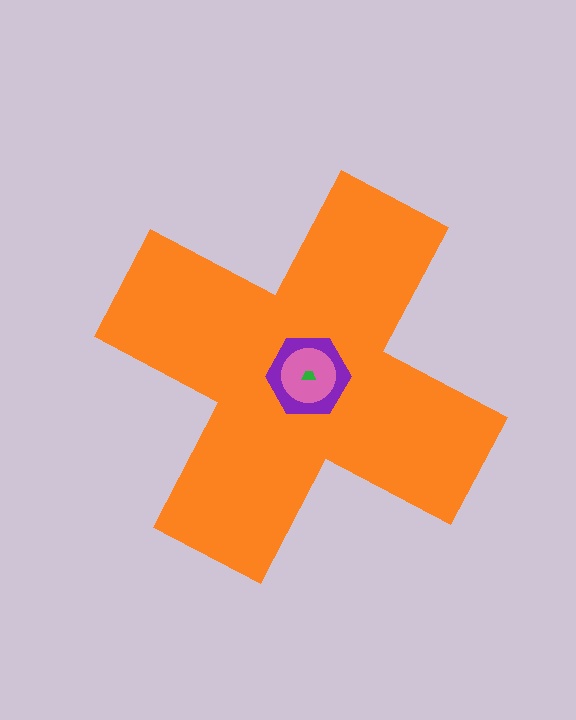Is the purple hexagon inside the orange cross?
Yes.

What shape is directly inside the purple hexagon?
The pink circle.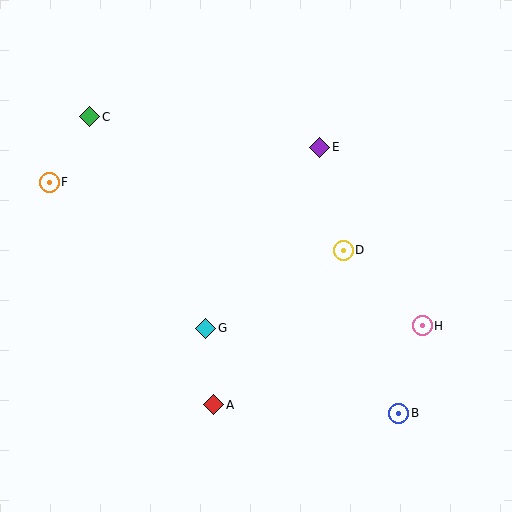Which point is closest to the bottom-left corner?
Point A is closest to the bottom-left corner.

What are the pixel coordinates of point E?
Point E is at (320, 147).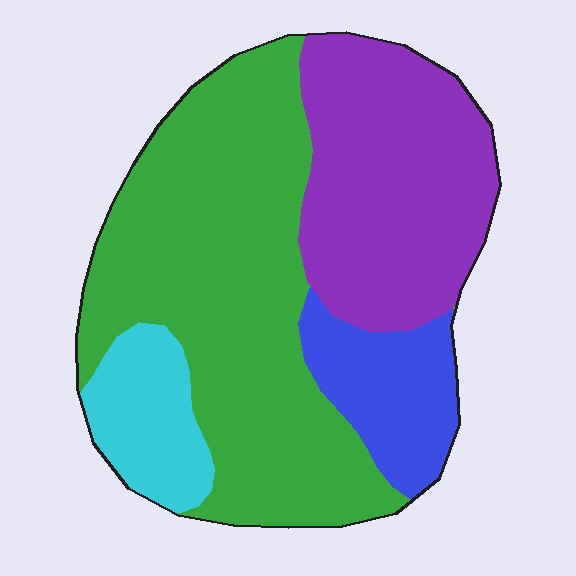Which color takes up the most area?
Green, at roughly 50%.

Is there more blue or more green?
Green.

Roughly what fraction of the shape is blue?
Blue covers roughly 10% of the shape.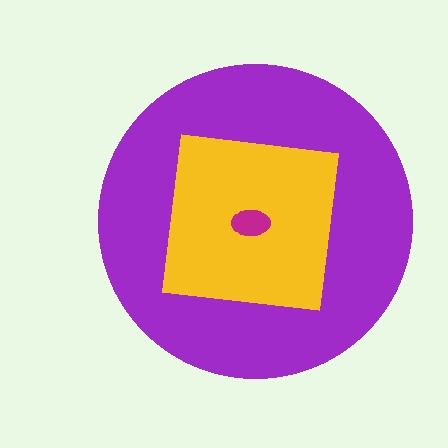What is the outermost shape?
The purple circle.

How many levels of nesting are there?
3.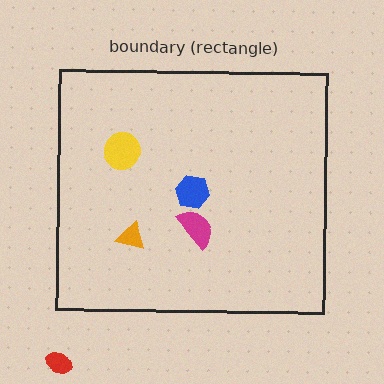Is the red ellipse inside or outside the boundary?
Outside.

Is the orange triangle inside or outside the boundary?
Inside.